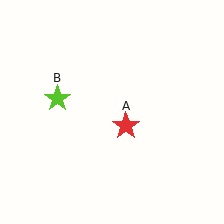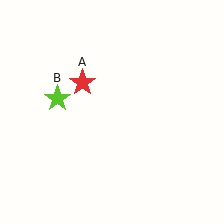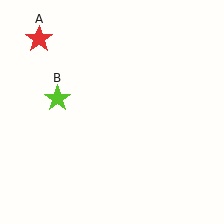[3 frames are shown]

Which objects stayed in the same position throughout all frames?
Lime star (object B) remained stationary.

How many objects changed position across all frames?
1 object changed position: red star (object A).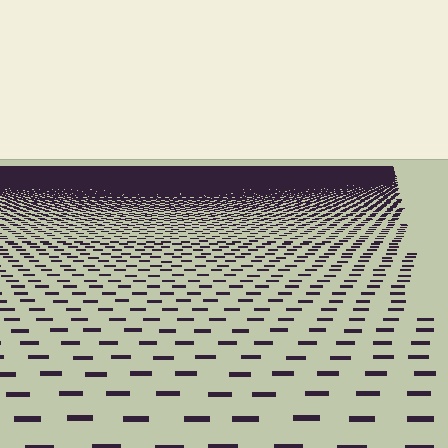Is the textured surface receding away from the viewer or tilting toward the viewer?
The surface is receding away from the viewer. Texture elements get smaller and denser toward the top.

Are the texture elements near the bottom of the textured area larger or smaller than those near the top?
Larger. Near the bottom, elements are closer to the viewer and appear at a bigger on-screen size.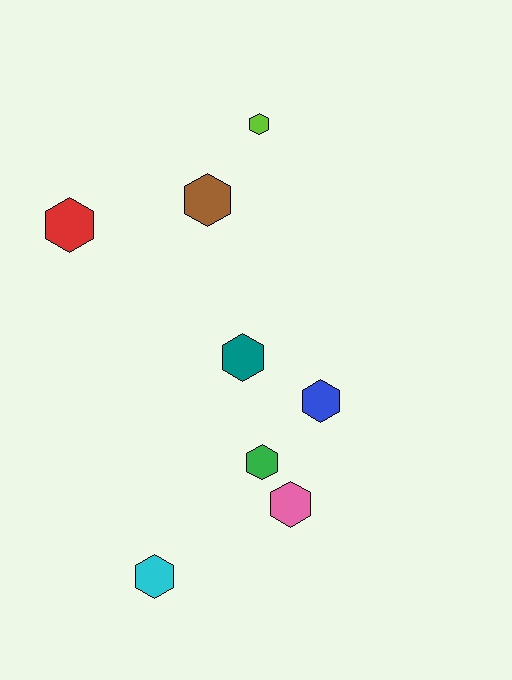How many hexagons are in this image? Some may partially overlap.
There are 8 hexagons.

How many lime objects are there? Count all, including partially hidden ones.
There is 1 lime object.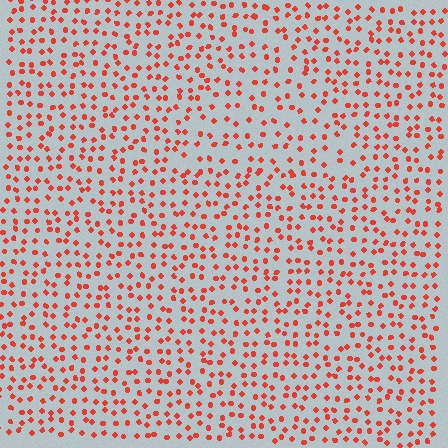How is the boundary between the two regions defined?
The boundary is defined by a change in element density (approximately 1.5x ratio). All elements are the same color, size, and shape.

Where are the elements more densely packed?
The elements are more densely packed outside the triangle boundary.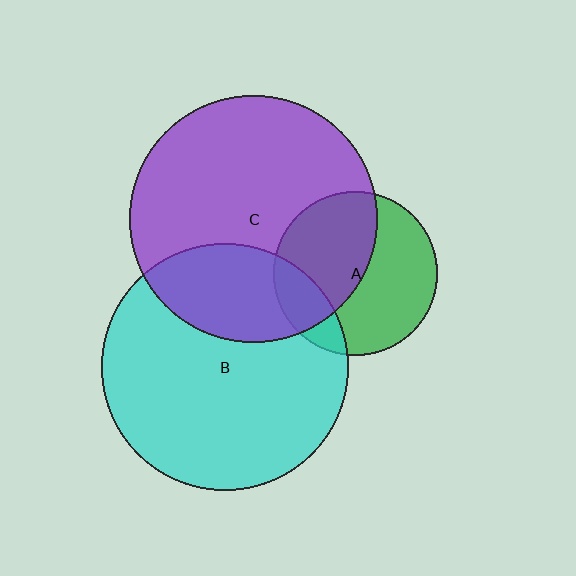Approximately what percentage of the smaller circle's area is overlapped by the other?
Approximately 50%.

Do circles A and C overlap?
Yes.